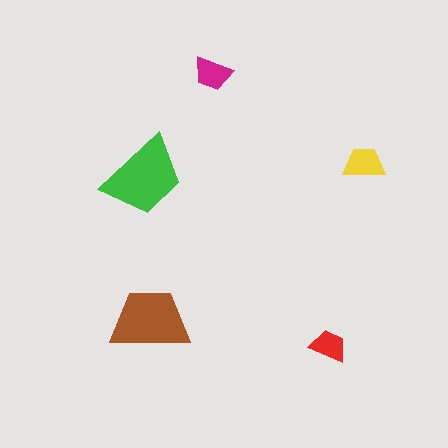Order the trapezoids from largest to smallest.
the green one, the brown one, the yellow one, the magenta one, the red one.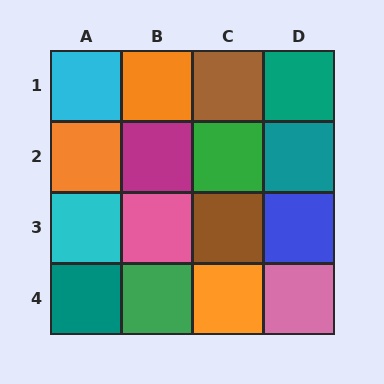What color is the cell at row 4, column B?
Green.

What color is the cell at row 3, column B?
Pink.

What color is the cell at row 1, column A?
Cyan.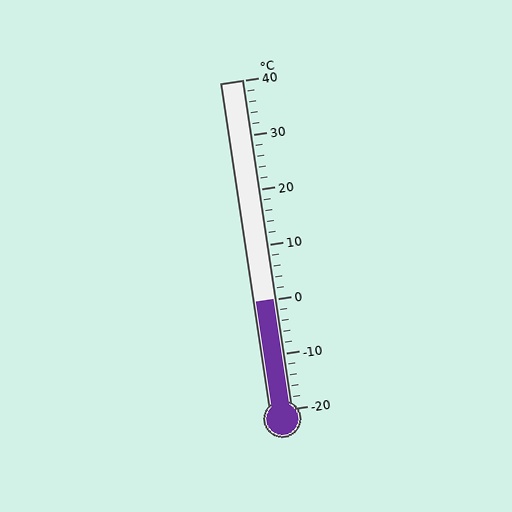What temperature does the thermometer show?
The thermometer shows approximately 0°C.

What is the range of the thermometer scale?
The thermometer scale ranges from -20°C to 40°C.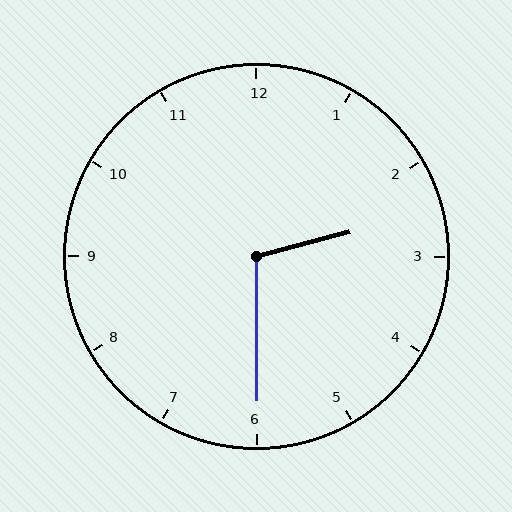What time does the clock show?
2:30.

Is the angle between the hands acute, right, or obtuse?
It is obtuse.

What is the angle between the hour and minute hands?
Approximately 105 degrees.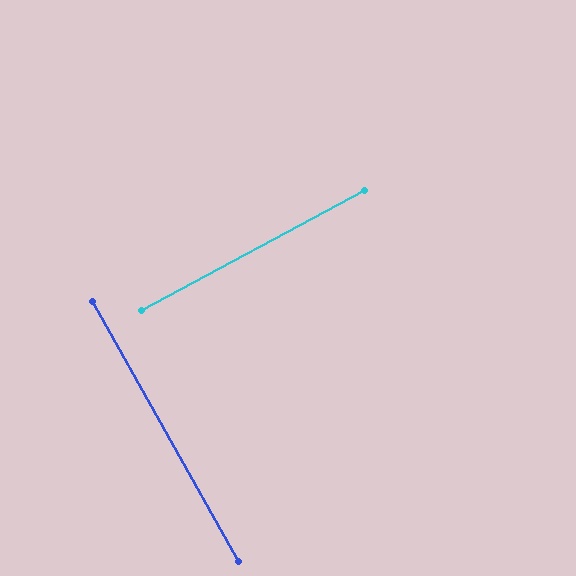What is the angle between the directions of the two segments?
Approximately 89 degrees.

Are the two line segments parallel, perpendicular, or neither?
Perpendicular — they meet at approximately 89°.